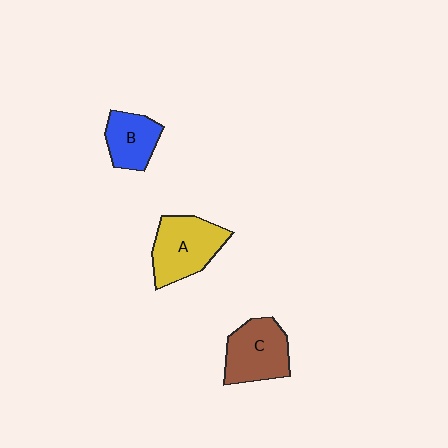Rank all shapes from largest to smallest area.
From largest to smallest: A (yellow), C (brown), B (blue).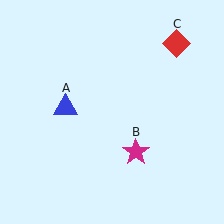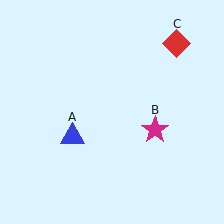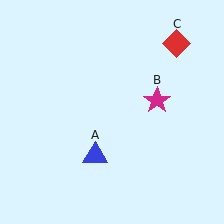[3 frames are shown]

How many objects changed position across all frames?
2 objects changed position: blue triangle (object A), magenta star (object B).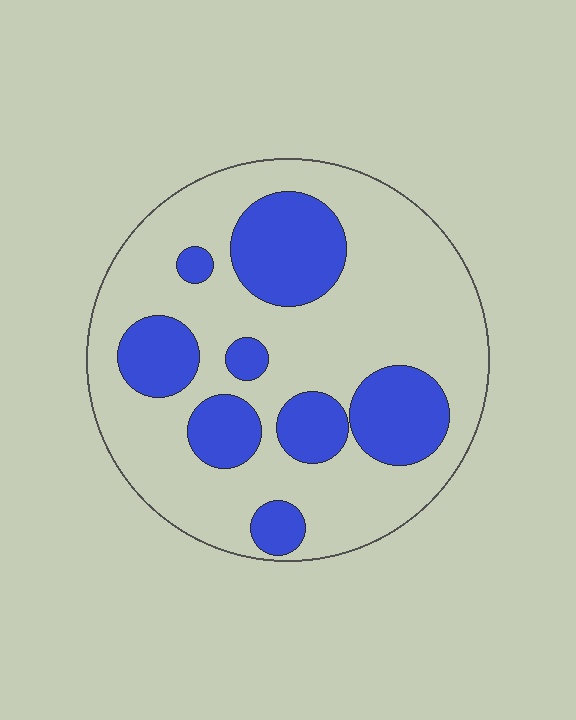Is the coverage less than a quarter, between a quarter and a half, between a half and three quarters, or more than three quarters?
Between a quarter and a half.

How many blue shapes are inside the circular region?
8.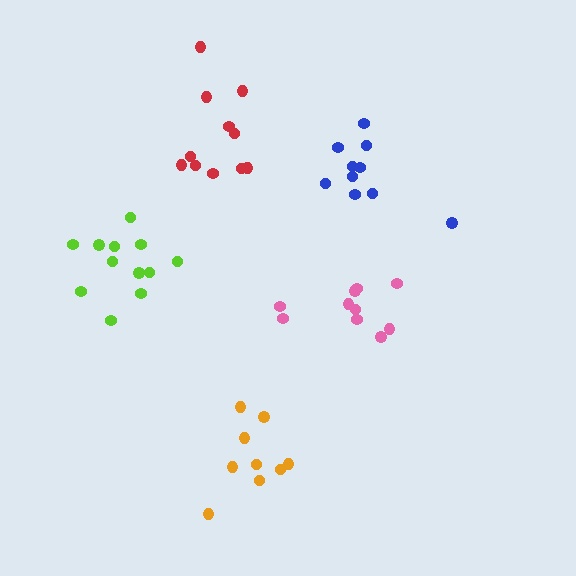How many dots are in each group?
Group 1: 10 dots, Group 2: 12 dots, Group 3: 11 dots, Group 4: 9 dots, Group 5: 10 dots (52 total).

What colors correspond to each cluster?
The clusters are colored: pink, lime, red, orange, blue.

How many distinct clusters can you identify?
There are 5 distinct clusters.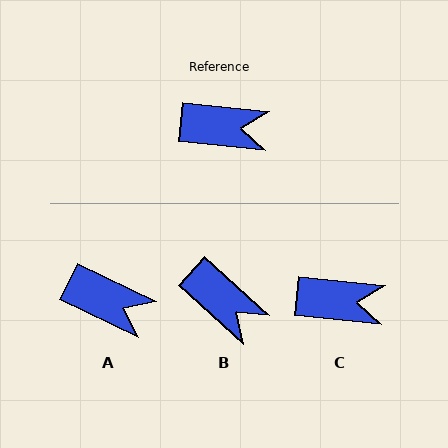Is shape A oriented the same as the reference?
No, it is off by about 20 degrees.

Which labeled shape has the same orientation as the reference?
C.